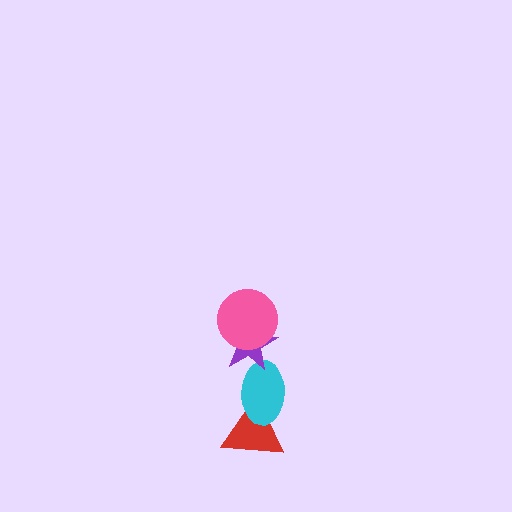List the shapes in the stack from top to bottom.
From top to bottom: the pink circle, the purple star, the cyan ellipse, the red triangle.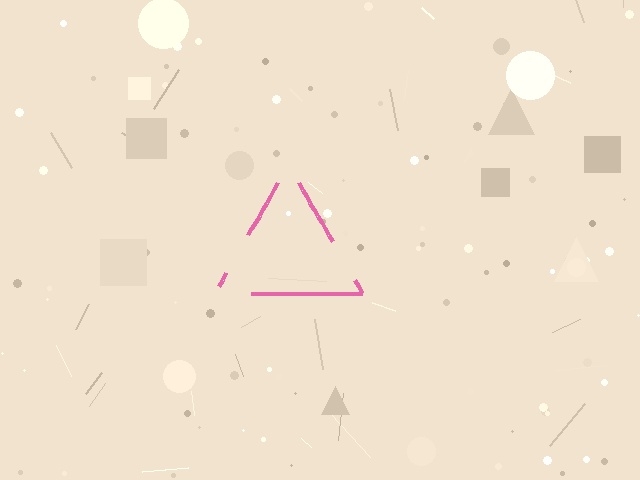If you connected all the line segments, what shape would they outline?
They would outline a triangle.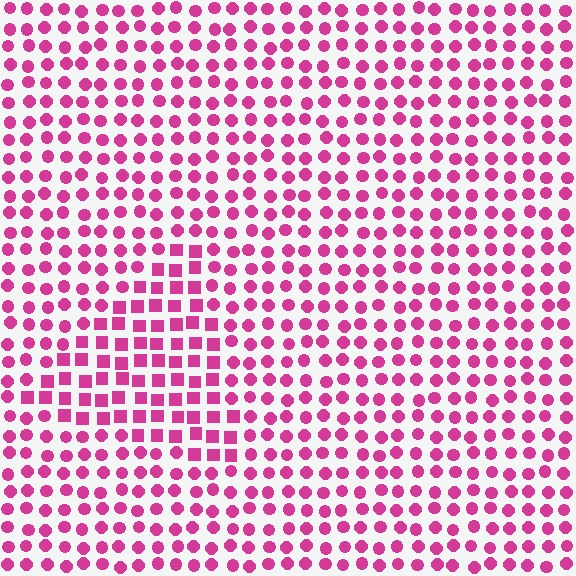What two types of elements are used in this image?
The image uses squares inside the triangle region and circles outside it.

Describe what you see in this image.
The image is filled with small magenta elements arranged in a uniform grid. A triangle-shaped region contains squares, while the surrounding area contains circles. The boundary is defined purely by the change in element shape.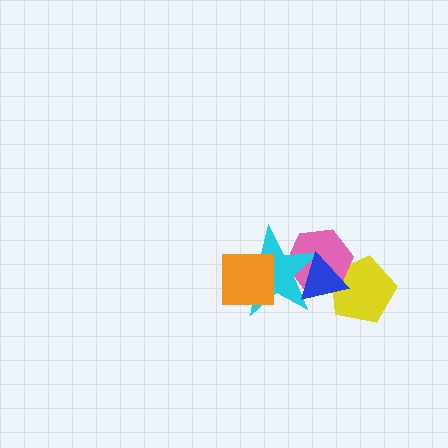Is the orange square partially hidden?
No, no other shape covers it.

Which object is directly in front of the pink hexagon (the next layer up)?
The cyan star is directly in front of the pink hexagon.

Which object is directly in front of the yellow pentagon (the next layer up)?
The pink hexagon is directly in front of the yellow pentagon.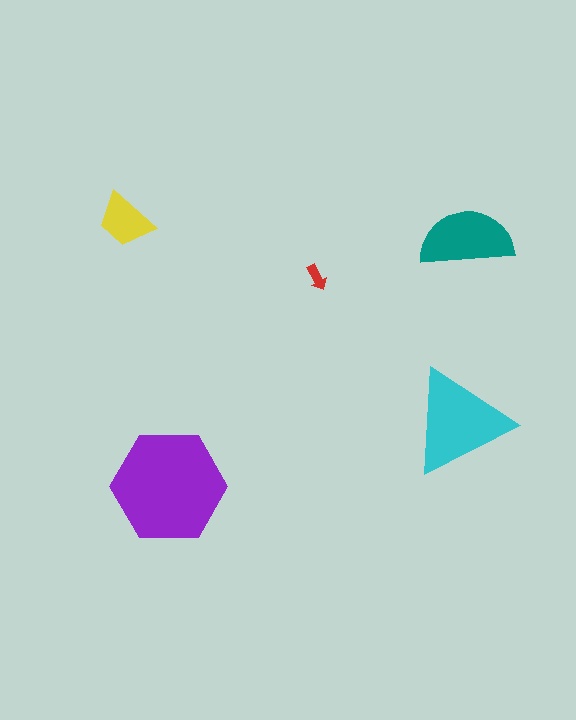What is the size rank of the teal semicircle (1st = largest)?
3rd.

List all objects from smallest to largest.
The red arrow, the yellow trapezoid, the teal semicircle, the cyan triangle, the purple hexagon.